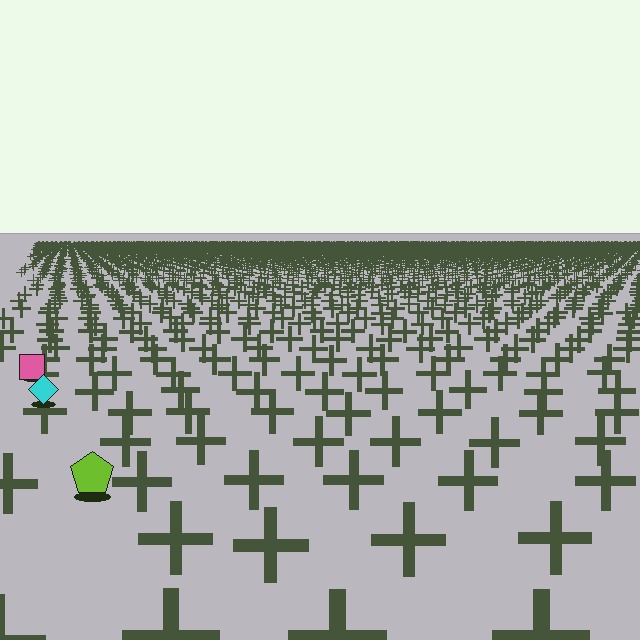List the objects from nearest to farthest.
From nearest to farthest: the lime pentagon, the cyan diamond, the pink square.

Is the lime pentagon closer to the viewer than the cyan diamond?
Yes. The lime pentagon is closer — you can tell from the texture gradient: the ground texture is coarser near it.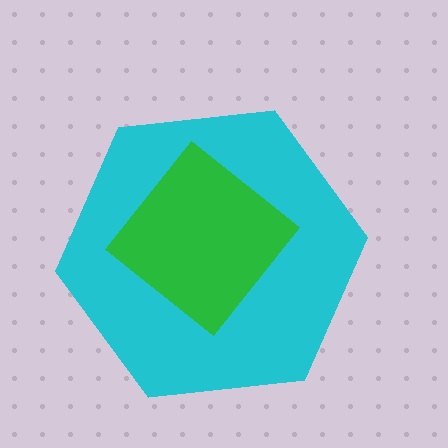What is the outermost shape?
The cyan hexagon.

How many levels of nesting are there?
2.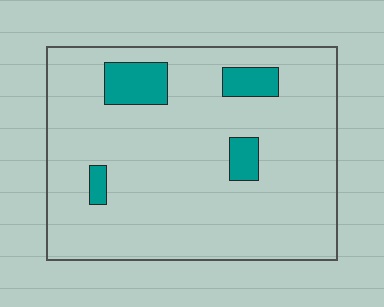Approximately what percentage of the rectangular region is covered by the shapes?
Approximately 10%.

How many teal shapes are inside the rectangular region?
4.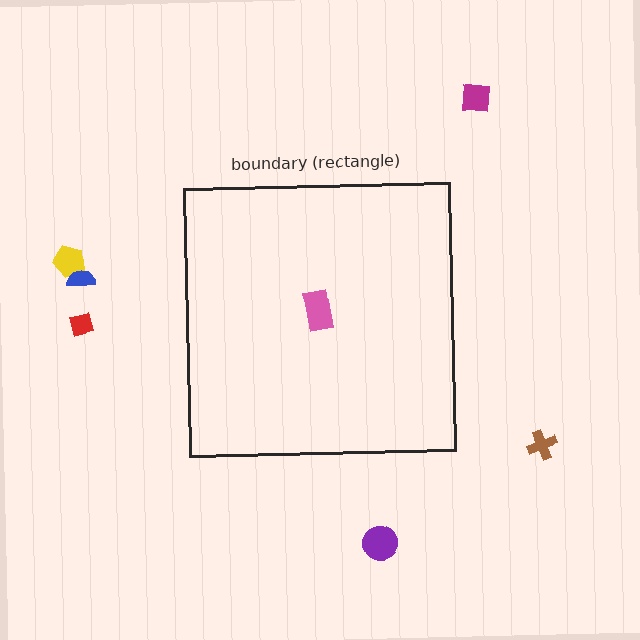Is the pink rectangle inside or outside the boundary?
Inside.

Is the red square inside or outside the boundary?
Outside.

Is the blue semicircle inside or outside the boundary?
Outside.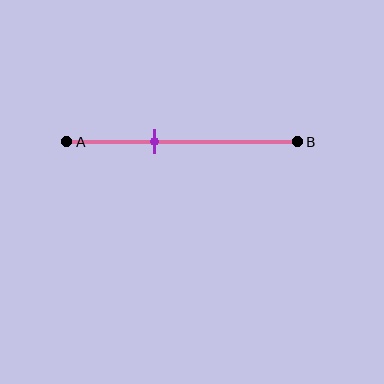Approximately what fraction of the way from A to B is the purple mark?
The purple mark is approximately 40% of the way from A to B.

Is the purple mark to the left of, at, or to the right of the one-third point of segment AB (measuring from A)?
The purple mark is to the right of the one-third point of segment AB.